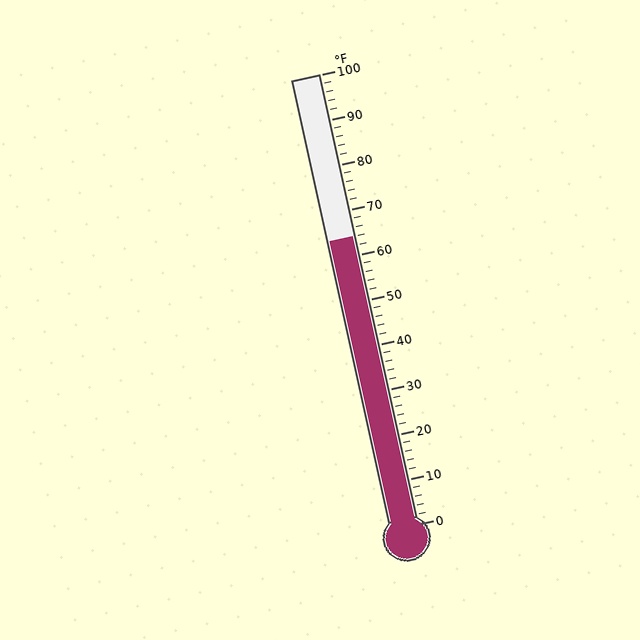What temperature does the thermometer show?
The thermometer shows approximately 64°F.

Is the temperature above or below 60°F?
The temperature is above 60°F.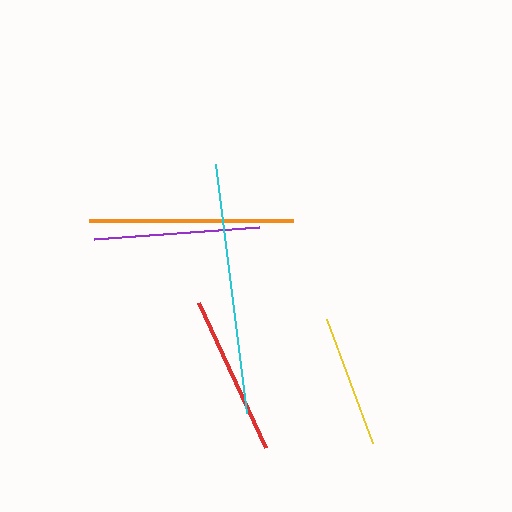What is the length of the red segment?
The red segment is approximately 160 pixels long.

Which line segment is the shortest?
The yellow line is the shortest at approximately 132 pixels.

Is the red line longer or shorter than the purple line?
The purple line is longer than the red line.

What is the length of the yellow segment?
The yellow segment is approximately 132 pixels long.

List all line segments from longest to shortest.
From longest to shortest: cyan, orange, purple, red, yellow.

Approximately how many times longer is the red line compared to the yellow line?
The red line is approximately 1.2 times the length of the yellow line.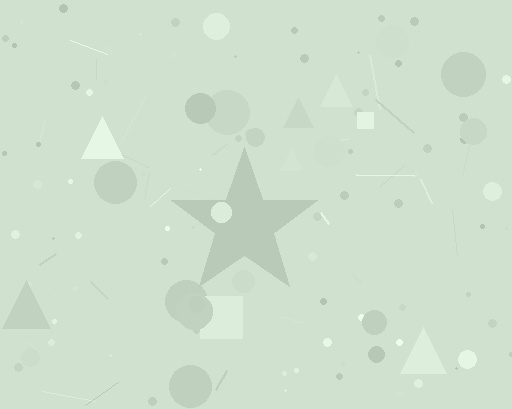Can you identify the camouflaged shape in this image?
The camouflaged shape is a star.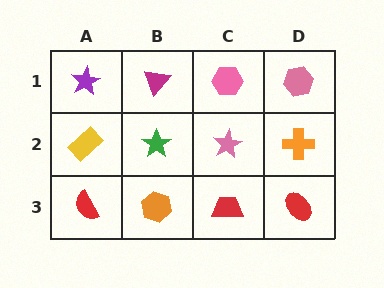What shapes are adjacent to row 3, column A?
A yellow rectangle (row 2, column A), an orange hexagon (row 3, column B).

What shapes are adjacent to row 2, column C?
A pink hexagon (row 1, column C), a red trapezoid (row 3, column C), a green star (row 2, column B), an orange cross (row 2, column D).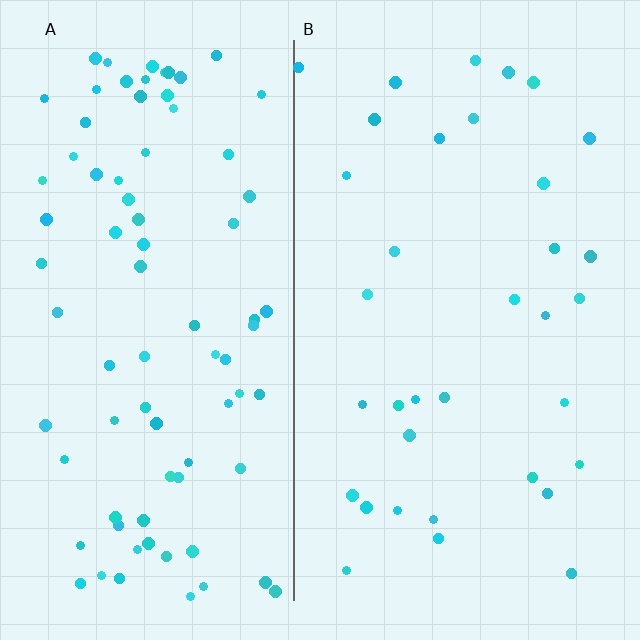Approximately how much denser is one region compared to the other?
Approximately 2.4× — region A over region B.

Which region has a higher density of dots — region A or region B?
A (the left).